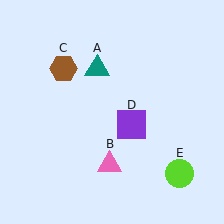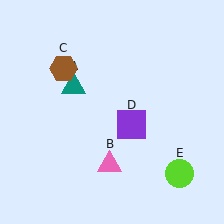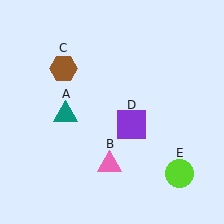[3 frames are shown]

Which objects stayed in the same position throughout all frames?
Pink triangle (object B) and brown hexagon (object C) and purple square (object D) and lime circle (object E) remained stationary.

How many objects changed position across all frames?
1 object changed position: teal triangle (object A).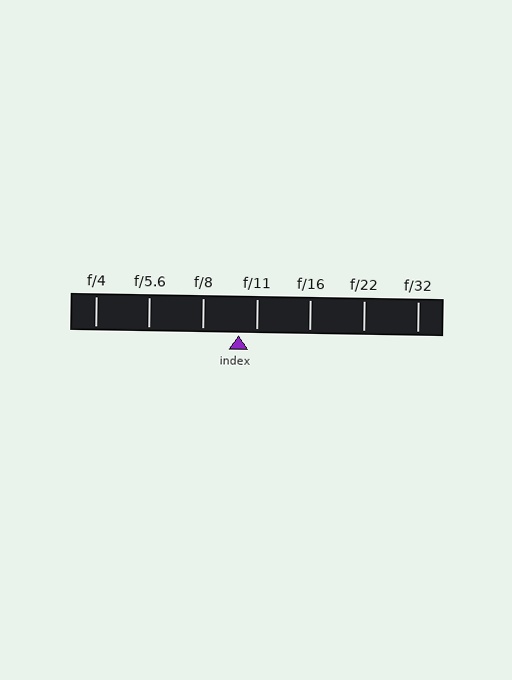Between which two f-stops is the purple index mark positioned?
The index mark is between f/8 and f/11.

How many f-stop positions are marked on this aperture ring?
There are 7 f-stop positions marked.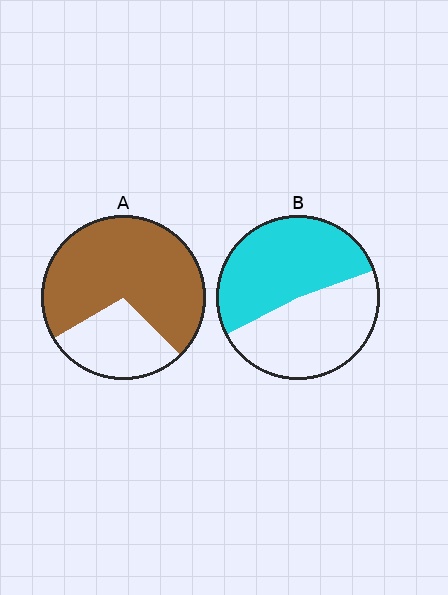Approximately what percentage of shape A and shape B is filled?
A is approximately 70% and B is approximately 50%.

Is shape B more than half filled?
Roughly half.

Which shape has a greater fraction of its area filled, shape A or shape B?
Shape A.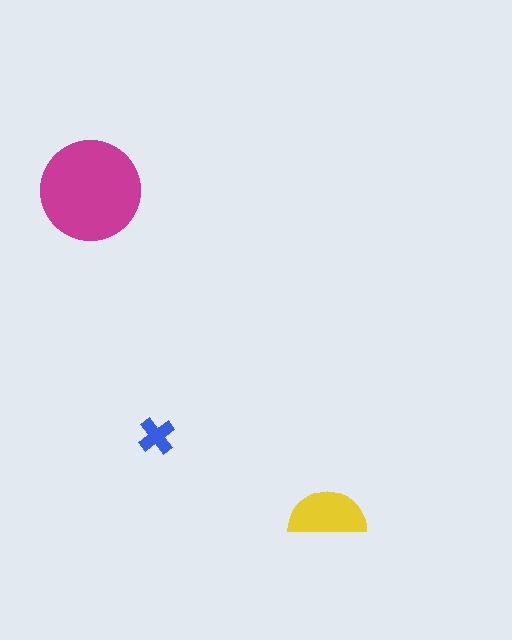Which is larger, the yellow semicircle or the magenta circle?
The magenta circle.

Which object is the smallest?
The blue cross.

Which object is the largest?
The magenta circle.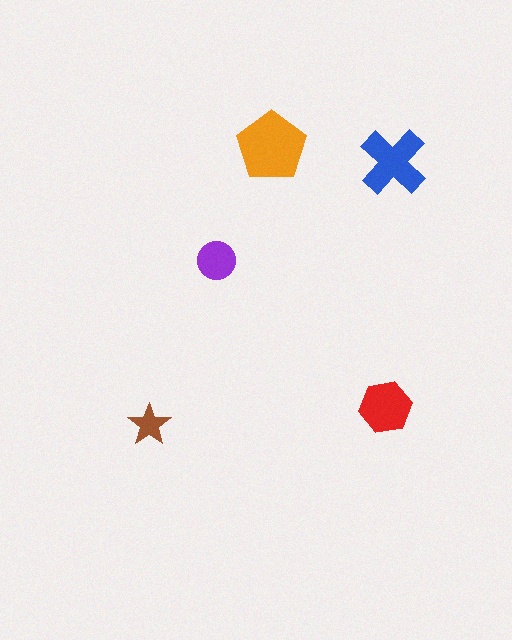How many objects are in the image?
There are 5 objects in the image.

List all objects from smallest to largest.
The brown star, the purple circle, the red hexagon, the blue cross, the orange pentagon.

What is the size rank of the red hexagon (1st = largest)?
3rd.